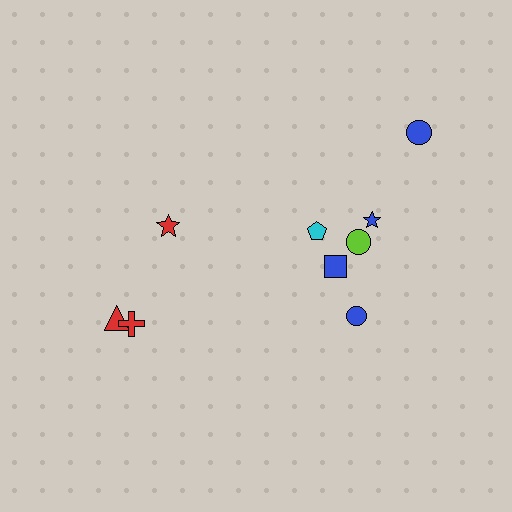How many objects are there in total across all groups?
There are 9 objects.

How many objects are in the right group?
There are 6 objects.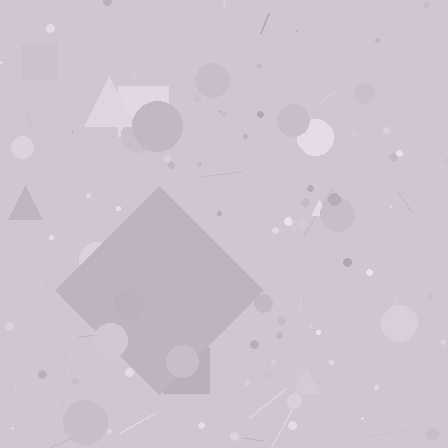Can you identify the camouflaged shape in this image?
The camouflaged shape is a diamond.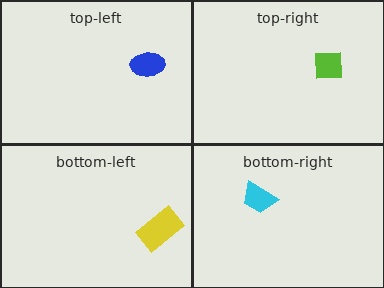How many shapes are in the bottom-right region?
1.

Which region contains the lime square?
The top-right region.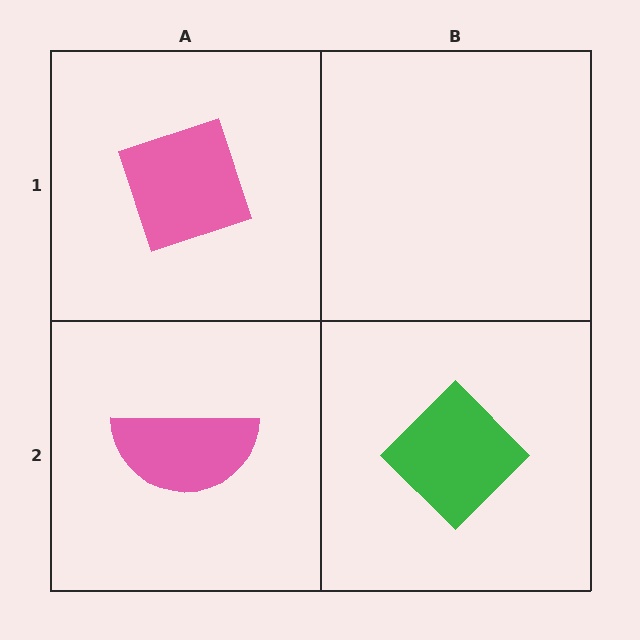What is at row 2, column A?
A pink semicircle.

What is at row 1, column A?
A pink diamond.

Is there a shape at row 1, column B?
No, that cell is empty.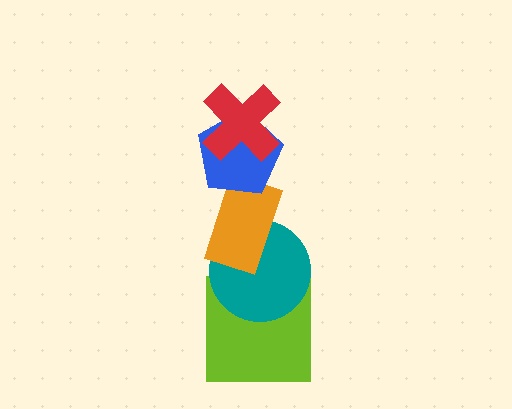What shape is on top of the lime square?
The teal circle is on top of the lime square.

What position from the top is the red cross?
The red cross is 1st from the top.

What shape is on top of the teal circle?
The orange rectangle is on top of the teal circle.